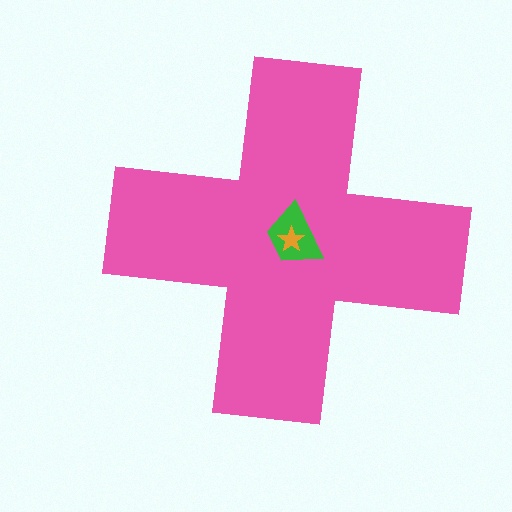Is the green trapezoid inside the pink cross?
Yes.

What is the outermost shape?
The pink cross.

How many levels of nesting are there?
3.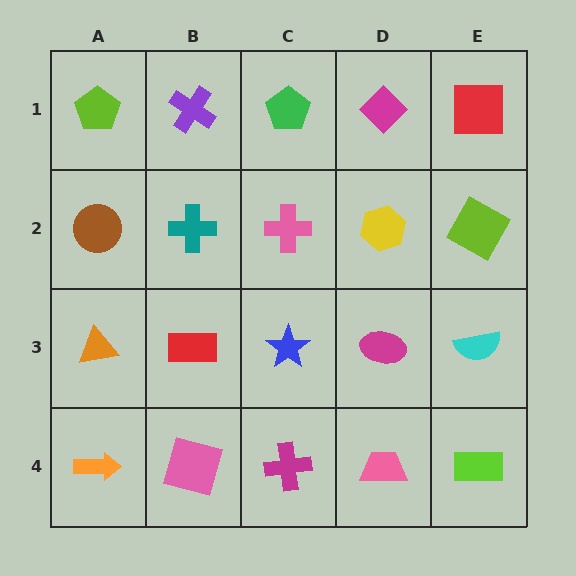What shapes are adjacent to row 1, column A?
A brown circle (row 2, column A), a purple cross (row 1, column B).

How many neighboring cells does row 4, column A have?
2.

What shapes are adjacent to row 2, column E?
A red square (row 1, column E), a cyan semicircle (row 3, column E), a yellow hexagon (row 2, column D).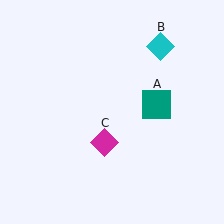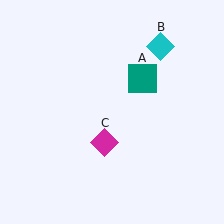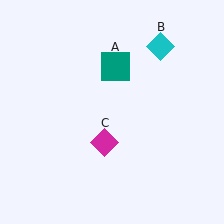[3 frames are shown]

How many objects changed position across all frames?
1 object changed position: teal square (object A).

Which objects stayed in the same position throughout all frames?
Cyan diamond (object B) and magenta diamond (object C) remained stationary.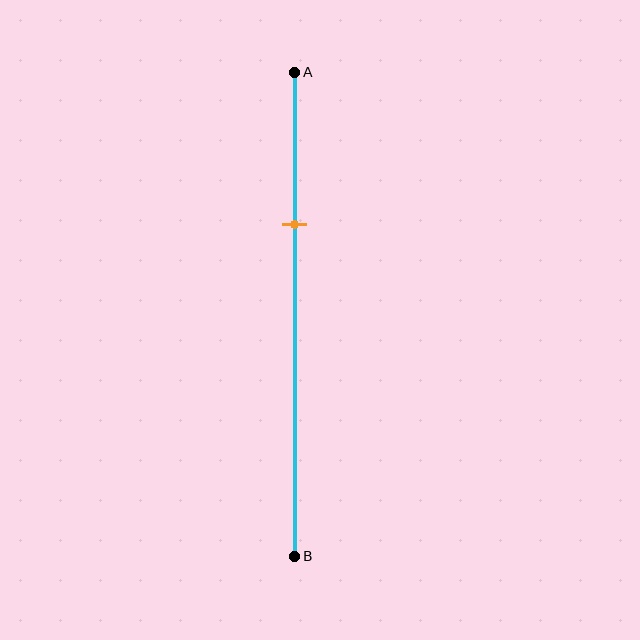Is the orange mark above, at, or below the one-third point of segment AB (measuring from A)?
The orange mark is approximately at the one-third point of segment AB.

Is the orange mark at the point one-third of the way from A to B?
Yes, the mark is approximately at the one-third point.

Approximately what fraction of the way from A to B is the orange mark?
The orange mark is approximately 30% of the way from A to B.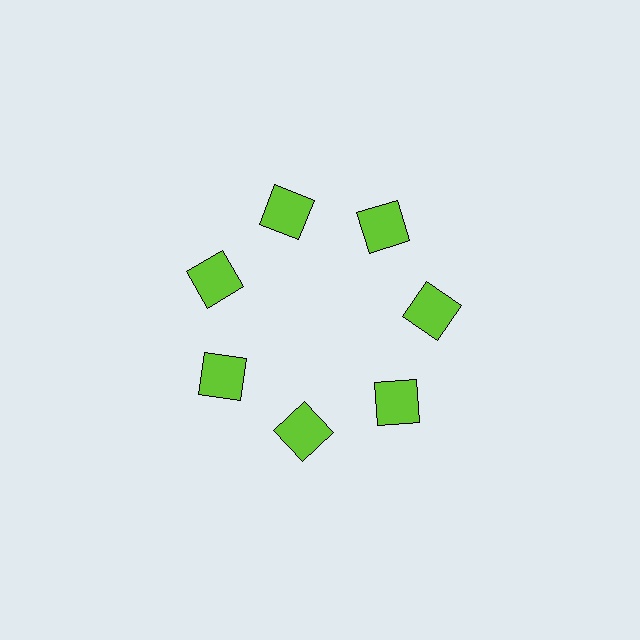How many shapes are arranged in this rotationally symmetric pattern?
There are 7 shapes, arranged in 7 groups of 1.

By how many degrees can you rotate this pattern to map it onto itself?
The pattern maps onto itself every 51 degrees of rotation.